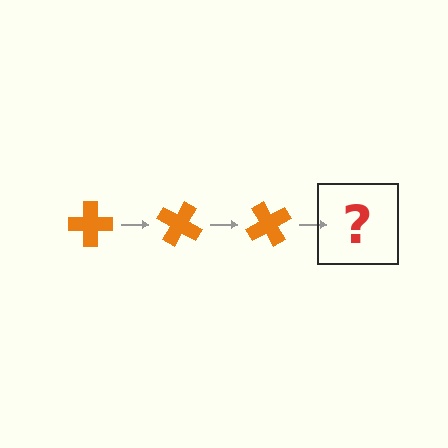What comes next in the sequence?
The next element should be an orange cross rotated 90 degrees.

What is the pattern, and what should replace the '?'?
The pattern is that the cross rotates 30 degrees each step. The '?' should be an orange cross rotated 90 degrees.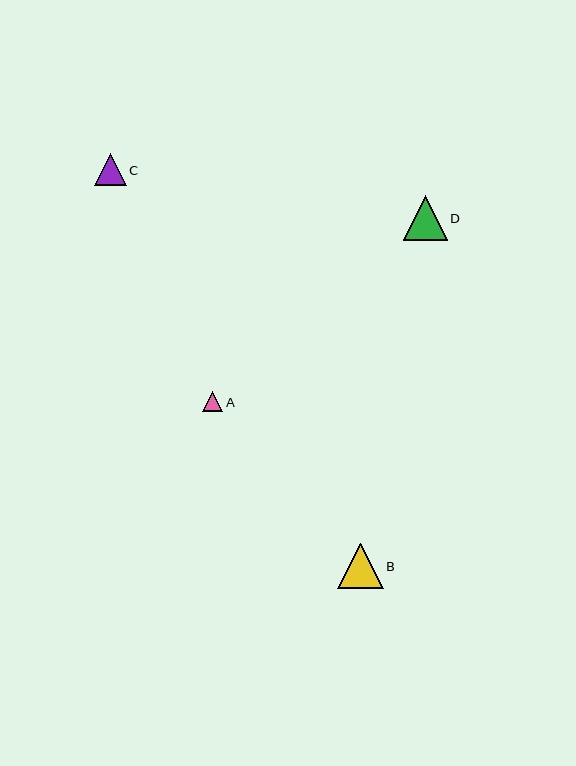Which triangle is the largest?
Triangle B is the largest with a size of approximately 46 pixels.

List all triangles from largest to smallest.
From largest to smallest: B, D, C, A.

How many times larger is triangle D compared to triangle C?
Triangle D is approximately 1.4 times the size of triangle C.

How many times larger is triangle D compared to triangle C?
Triangle D is approximately 1.4 times the size of triangle C.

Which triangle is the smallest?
Triangle A is the smallest with a size of approximately 20 pixels.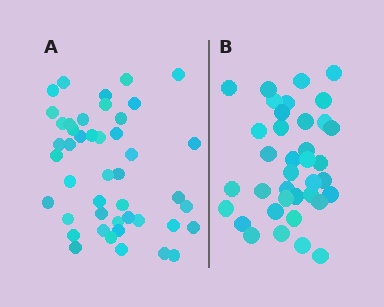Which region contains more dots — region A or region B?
Region A (the left region) has more dots.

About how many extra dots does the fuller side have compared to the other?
Region A has roughly 8 or so more dots than region B.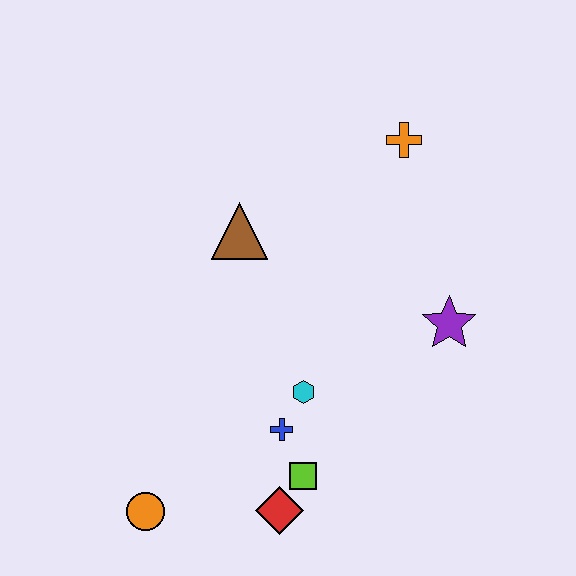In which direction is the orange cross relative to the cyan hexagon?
The orange cross is above the cyan hexagon.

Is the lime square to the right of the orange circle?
Yes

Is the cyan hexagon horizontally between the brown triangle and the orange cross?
Yes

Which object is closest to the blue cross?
The cyan hexagon is closest to the blue cross.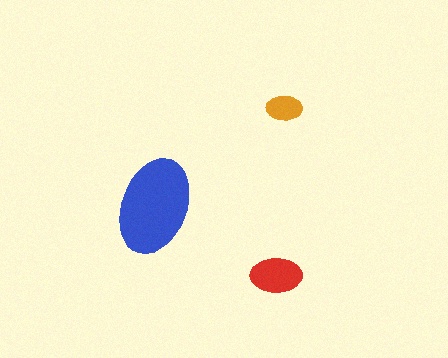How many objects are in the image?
There are 3 objects in the image.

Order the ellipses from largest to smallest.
the blue one, the red one, the orange one.